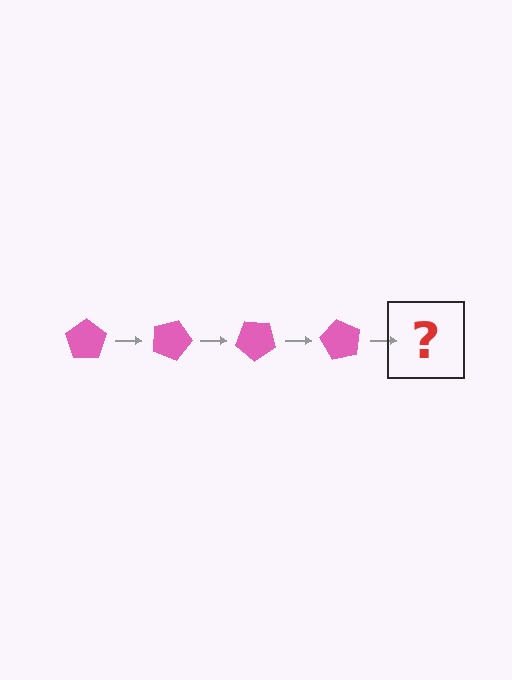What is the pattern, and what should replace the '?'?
The pattern is that the pentagon rotates 20 degrees each step. The '?' should be a pink pentagon rotated 80 degrees.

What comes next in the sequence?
The next element should be a pink pentagon rotated 80 degrees.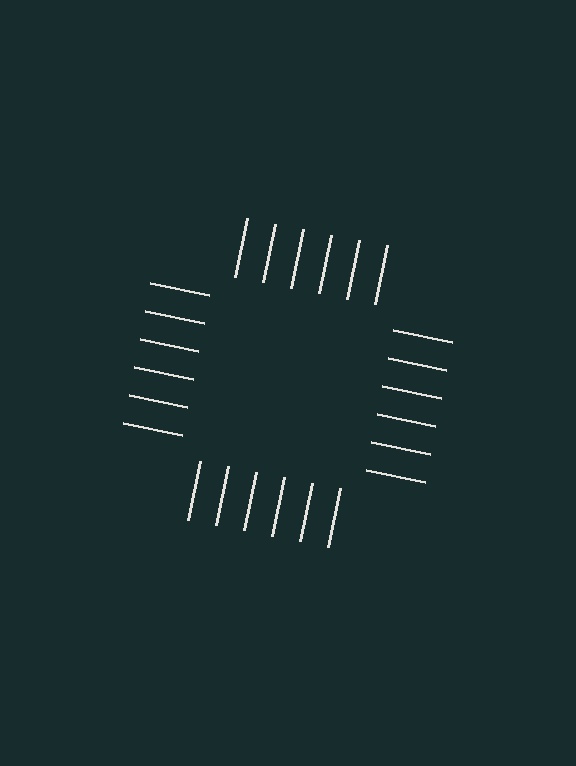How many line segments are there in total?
24 — 6 along each of the 4 edges.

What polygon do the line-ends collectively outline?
An illusory square — the line segments terminate on its edges but no continuous stroke is drawn.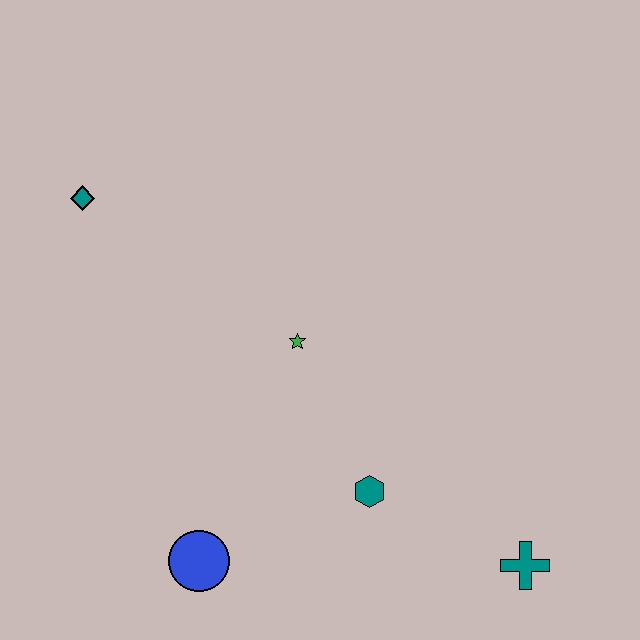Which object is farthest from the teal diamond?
The teal cross is farthest from the teal diamond.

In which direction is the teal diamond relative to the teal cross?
The teal diamond is to the left of the teal cross.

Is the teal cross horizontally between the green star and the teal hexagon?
No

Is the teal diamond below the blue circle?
No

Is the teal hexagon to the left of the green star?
No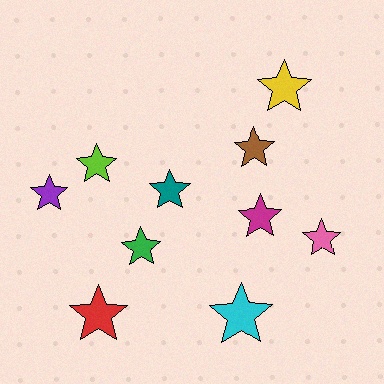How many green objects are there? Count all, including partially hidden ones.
There is 1 green object.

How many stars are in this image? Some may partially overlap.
There are 10 stars.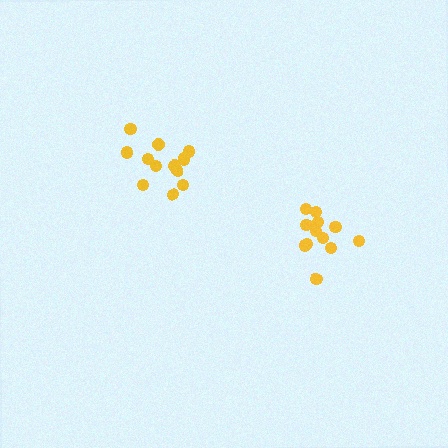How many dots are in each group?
Group 1: 12 dots, Group 2: 13 dots (25 total).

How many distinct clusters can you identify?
There are 2 distinct clusters.